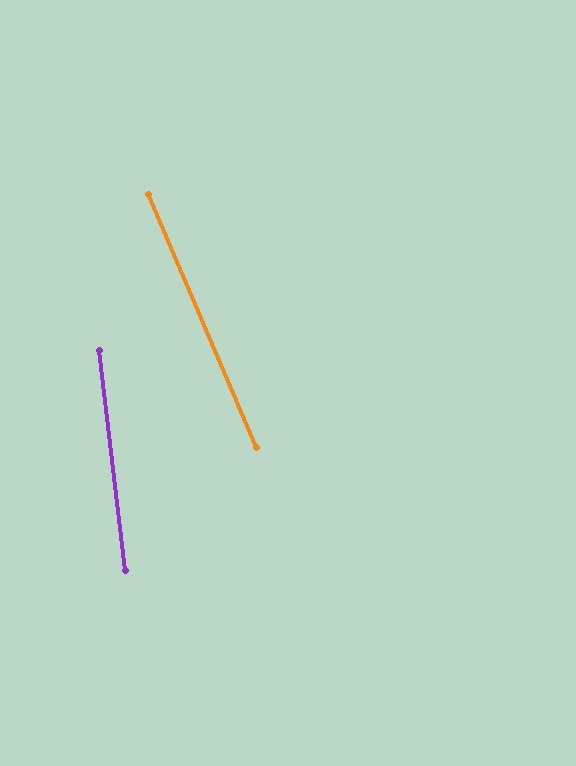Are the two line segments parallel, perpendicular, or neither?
Neither parallel nor perpendicular — they differ by about 17°.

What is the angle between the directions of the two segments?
Approximately 17 degrees.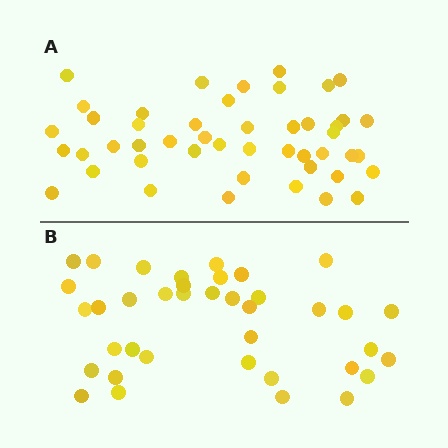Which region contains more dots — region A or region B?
Region A (the top region) has more dots.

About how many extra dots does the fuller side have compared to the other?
Region A has roughly 8 or so more dots than region B.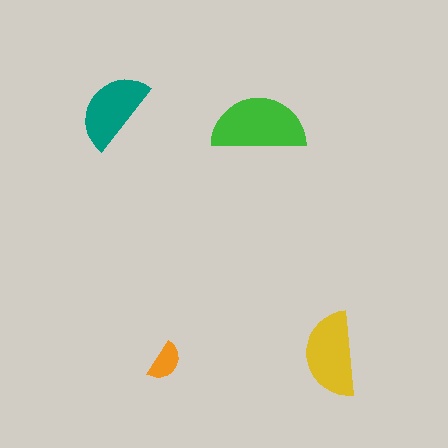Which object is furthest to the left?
The teal semicircle is leftmost.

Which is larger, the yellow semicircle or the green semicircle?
The green one.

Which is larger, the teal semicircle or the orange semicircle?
The teal one.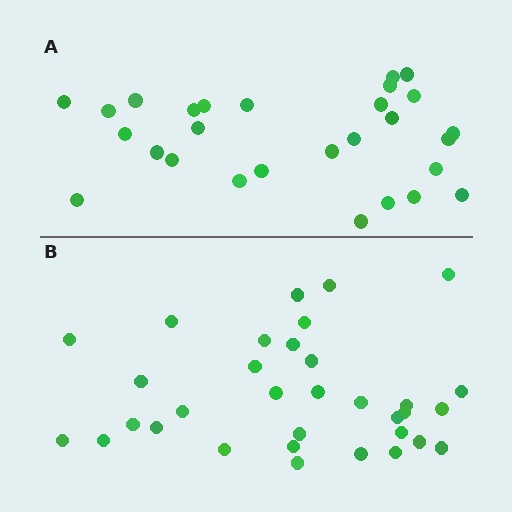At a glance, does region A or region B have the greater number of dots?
Region B (the bottom region) has more dots.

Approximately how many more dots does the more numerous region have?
Region B has about 5 more dots than region A.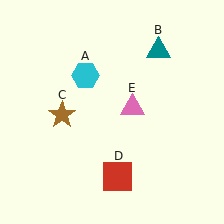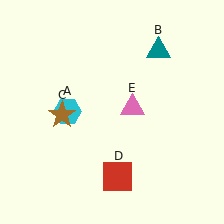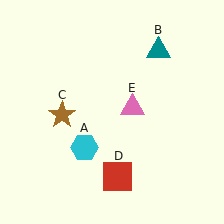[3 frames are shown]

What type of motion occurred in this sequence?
The cyan hexagon (object A) rotated counterclockwise around the center of the scene.